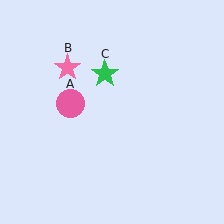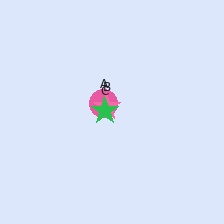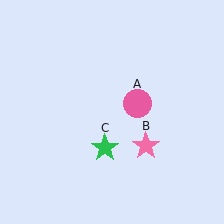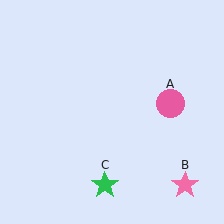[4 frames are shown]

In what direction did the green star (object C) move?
The green star (object C) moved down.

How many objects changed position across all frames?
3 objects changed position: pink circle (object A), pink star (object B), green star (object C).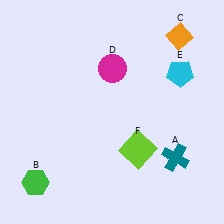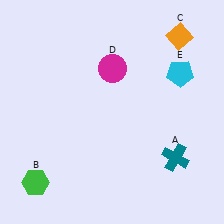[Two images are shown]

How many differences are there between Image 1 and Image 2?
There is 1 difference between the two images.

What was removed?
The lime square (F) was removed in Image 2.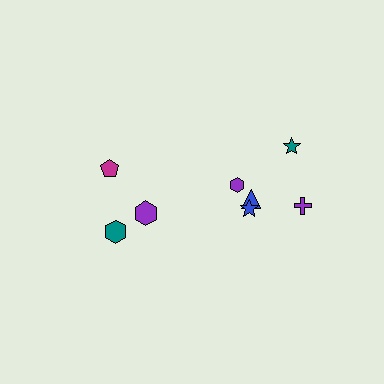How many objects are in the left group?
There are 3 objects.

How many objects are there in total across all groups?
There are 8 objects.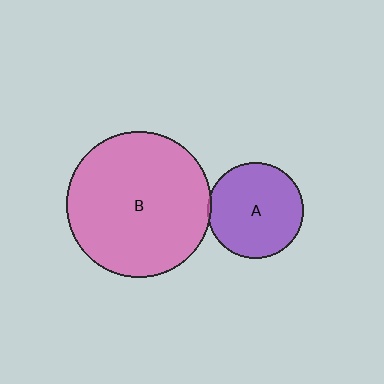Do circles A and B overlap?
Yes.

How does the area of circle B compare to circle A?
Approximately 2.3 times.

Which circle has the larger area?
Circle B (pink).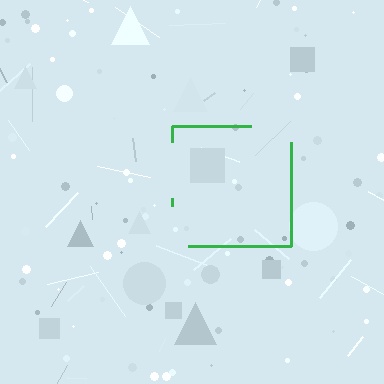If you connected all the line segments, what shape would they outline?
They would outline a square.